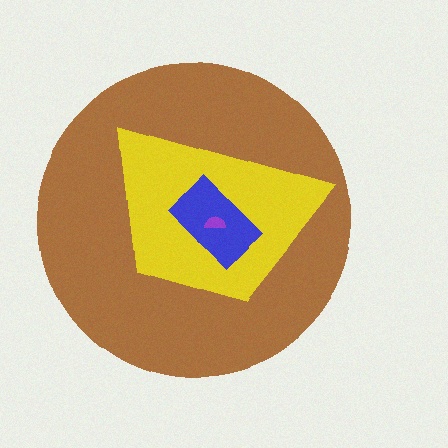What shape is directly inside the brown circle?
The yellow trapezoid.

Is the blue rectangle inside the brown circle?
Yes.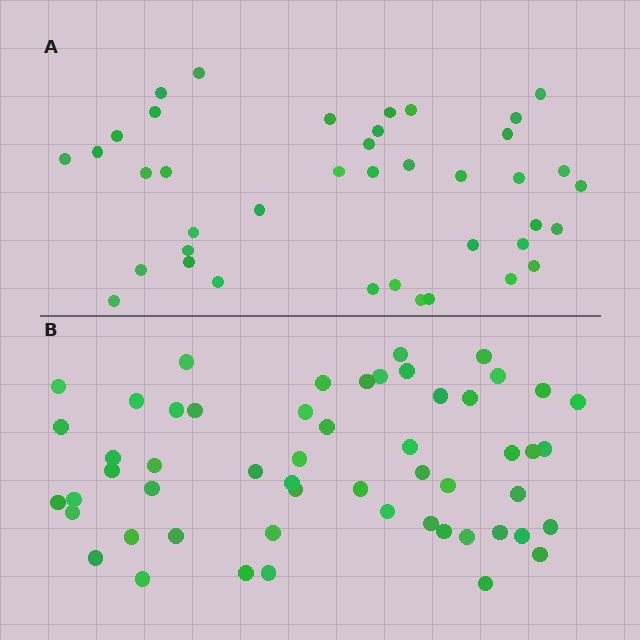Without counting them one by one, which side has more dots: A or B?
Region B (the bottom region) has more dots.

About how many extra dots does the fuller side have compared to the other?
Region B has approximately 15 more dots than region A.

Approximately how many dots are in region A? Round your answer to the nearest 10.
About 40 dots.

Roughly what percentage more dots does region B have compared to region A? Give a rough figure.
About 35% more.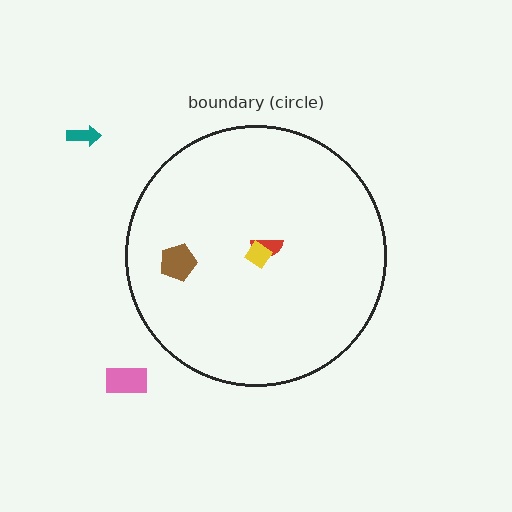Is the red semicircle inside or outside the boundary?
Inside.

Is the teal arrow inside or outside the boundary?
Outside.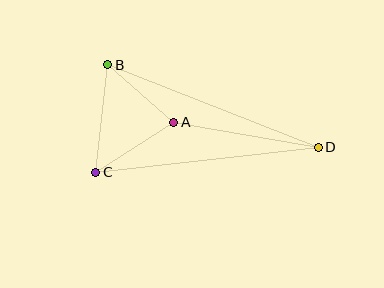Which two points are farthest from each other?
Points B and D are farthest from each other.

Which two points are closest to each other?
Points A and B are closest to each other.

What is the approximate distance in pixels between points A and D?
The distance between A and D is approximately 147 pixels.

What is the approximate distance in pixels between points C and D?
The distance between C and D is approximately 224 pixels.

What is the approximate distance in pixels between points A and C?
The distance between A and C is approximately 93 pixels.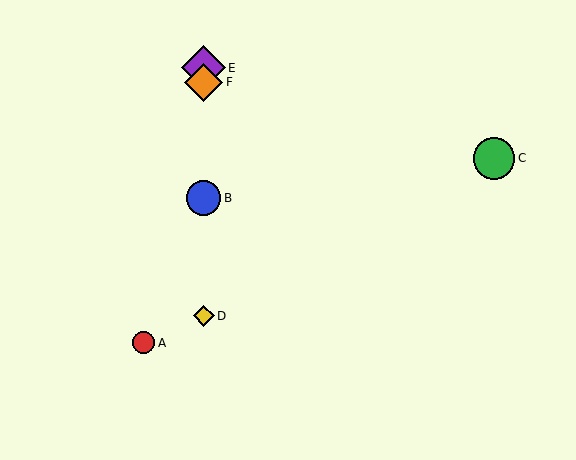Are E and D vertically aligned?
Yes, both are at x≈204.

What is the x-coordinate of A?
Object A is at x≈144.